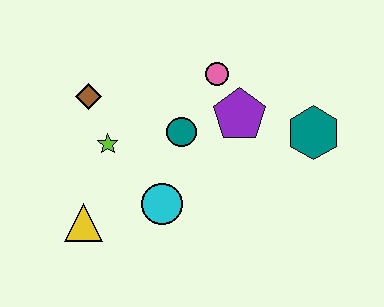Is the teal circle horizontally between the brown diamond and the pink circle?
Yes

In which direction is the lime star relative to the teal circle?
The lime star is to the left of the teal circle.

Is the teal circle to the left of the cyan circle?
No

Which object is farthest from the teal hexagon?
The yellow triangle is farthest from the teal hexagon.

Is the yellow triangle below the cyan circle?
Yes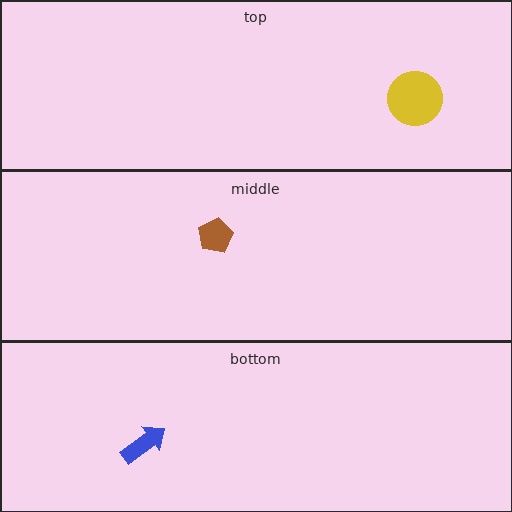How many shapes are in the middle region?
1.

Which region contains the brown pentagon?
The middle region.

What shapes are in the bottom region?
The blue arrow.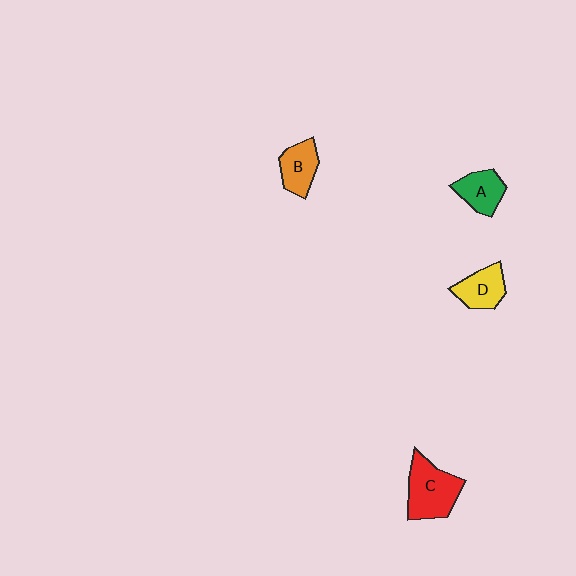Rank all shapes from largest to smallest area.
From largest to smallest: C (red), D (yellow), B (orange), A (green).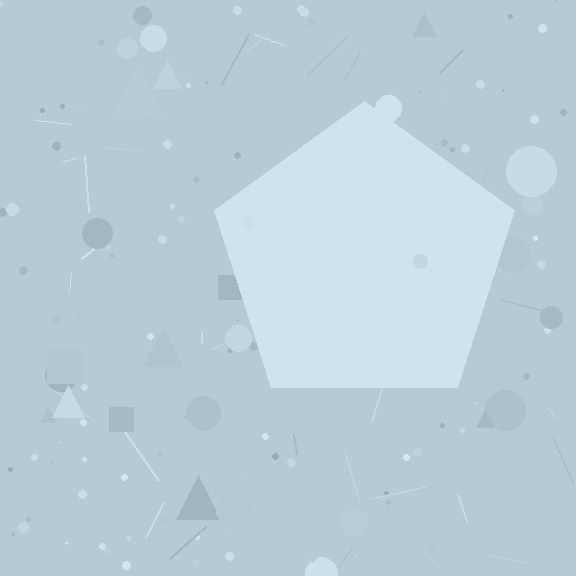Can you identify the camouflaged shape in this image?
The camouflaged shape is a pentagon.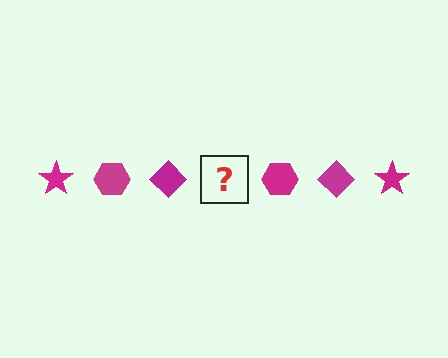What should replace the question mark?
The question mark should be replaced with a magenta star.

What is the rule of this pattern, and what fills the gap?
The rule is that the pattern cycles through star, hexagon, diamond shapes in magenta. The gap should be filled with a magenta star.